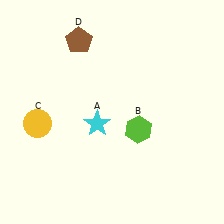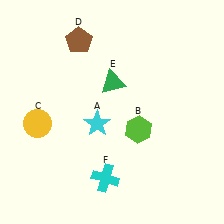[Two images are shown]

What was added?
A green triangle (E), a cyan cross (F) were added in Image 2.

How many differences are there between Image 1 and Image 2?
There are 2 differences between the two images.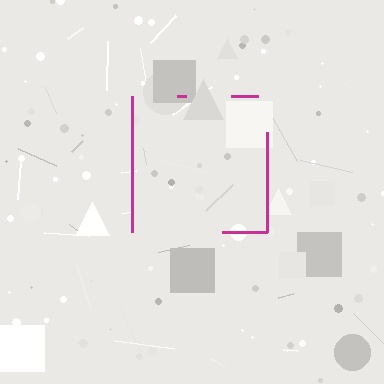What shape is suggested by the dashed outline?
The dashed outline suggests a square.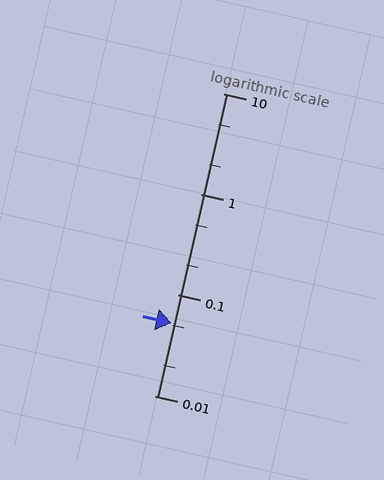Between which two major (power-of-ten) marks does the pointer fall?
The pointer is between 0.01 and 0.1.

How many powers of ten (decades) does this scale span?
The scale spans 3 decades, from 0.01 to 10.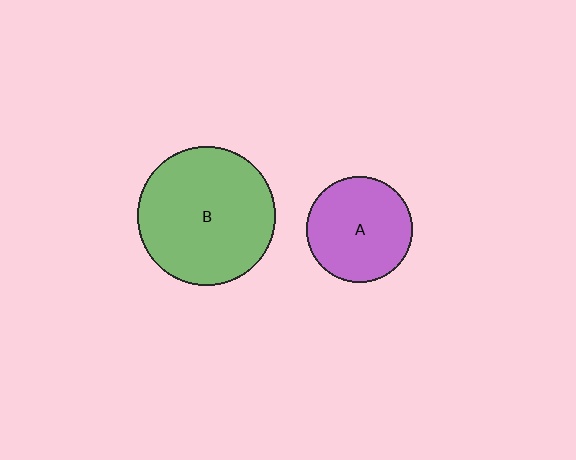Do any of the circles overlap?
No, none of the circles overlap.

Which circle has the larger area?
Circle B (green).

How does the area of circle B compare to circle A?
Approximately 1.7 times.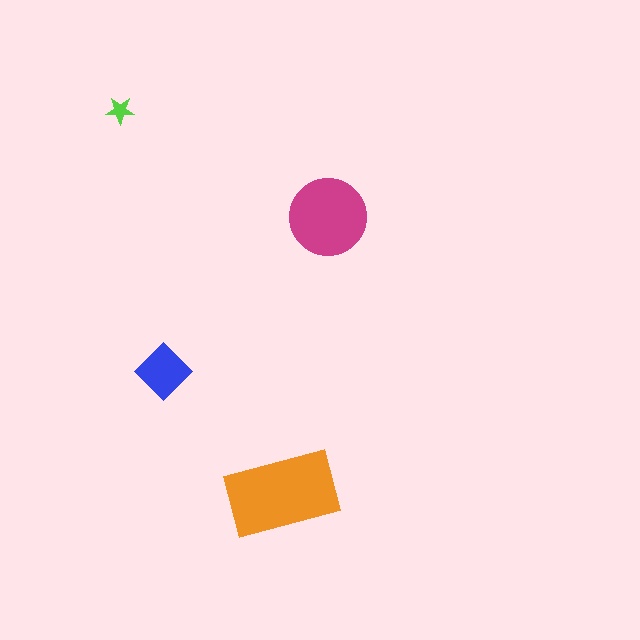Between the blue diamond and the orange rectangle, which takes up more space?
The orange rectangle.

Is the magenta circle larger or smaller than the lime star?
Larger.